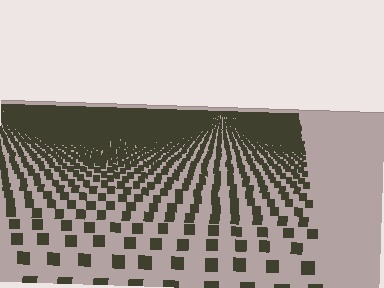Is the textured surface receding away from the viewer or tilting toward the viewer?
The surface is receding away from the viewer. Texture elements get smaller and denser toward the top.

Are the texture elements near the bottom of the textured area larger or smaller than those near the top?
Larger. Near the bottom, elements are closer to the viewer and appear at a bigger on-screen size.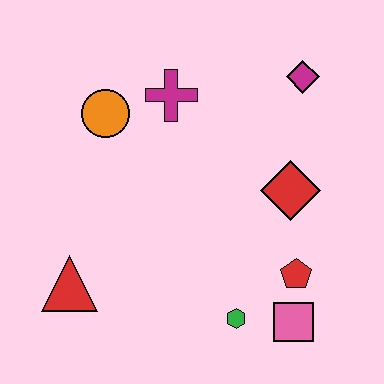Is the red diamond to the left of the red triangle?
No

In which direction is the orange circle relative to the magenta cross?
The orange circle is to the left of the magenta cross.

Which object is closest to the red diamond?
The red pentagon is closest to the red diamond.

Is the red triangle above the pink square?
Yes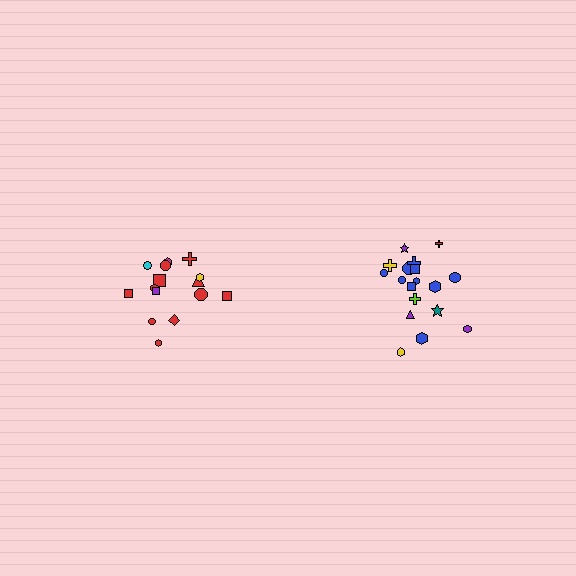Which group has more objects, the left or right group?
The right group.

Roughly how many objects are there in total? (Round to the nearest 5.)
Roughly 35 objects in total.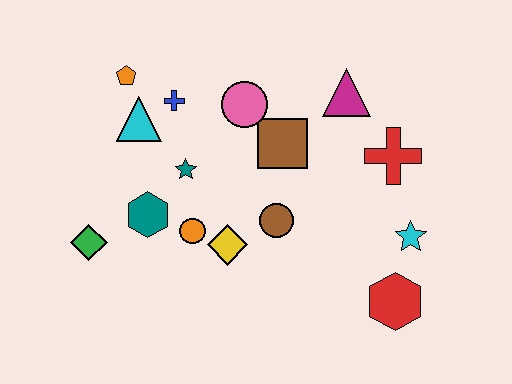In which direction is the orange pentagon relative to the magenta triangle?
The orange pentagon is to the left of the magenta triangle.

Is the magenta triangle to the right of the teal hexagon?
Yes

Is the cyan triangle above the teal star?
Yes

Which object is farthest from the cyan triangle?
The red hexagon is farthest from the cyan triangle.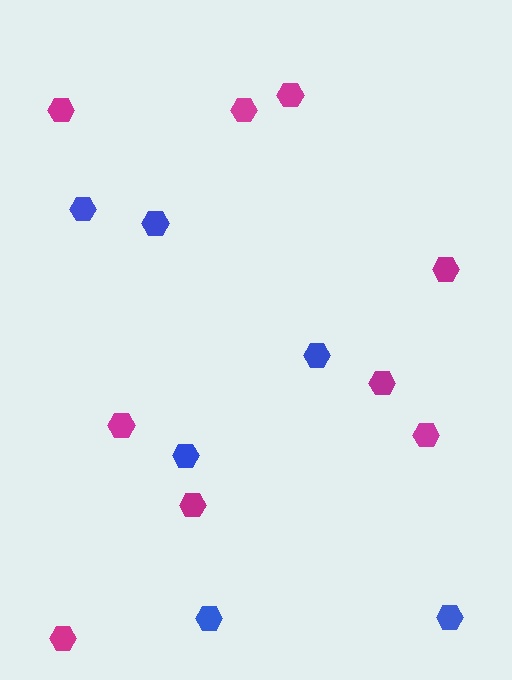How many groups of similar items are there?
There are 2 groups: one group of magenta hexagons (9) and one group of blue hexagons (6).